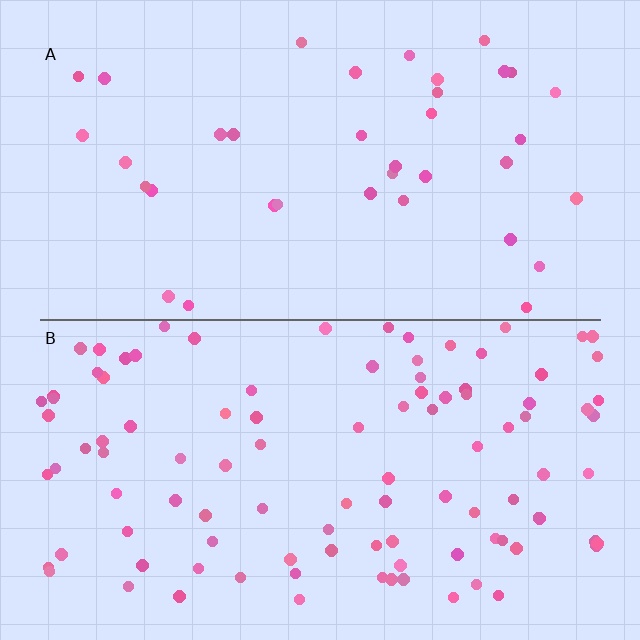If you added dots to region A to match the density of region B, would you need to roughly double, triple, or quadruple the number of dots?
Approximately triple.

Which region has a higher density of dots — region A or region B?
B (the bottom).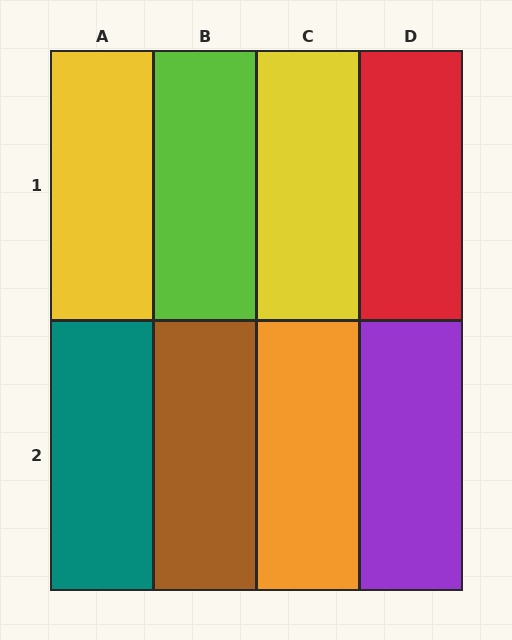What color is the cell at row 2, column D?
Purple.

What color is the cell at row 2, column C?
Orange.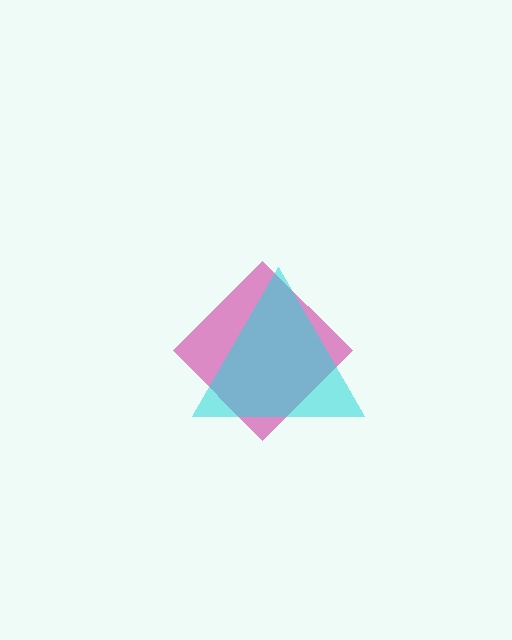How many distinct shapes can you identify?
There are 2 distinct shapes: a magenta diamond, a cyan triangle.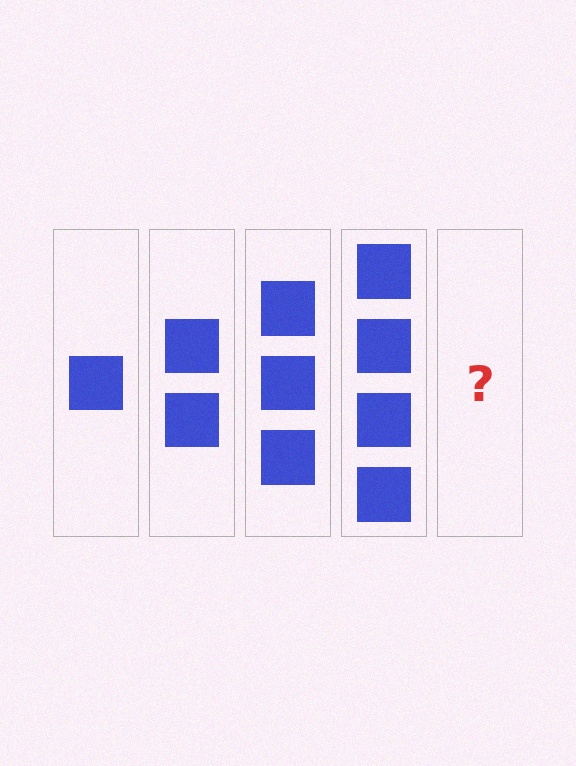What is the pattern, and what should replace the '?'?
The pattern is that each step adds one more square. The '?' should be 5 squares.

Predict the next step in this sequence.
The next step is 5 squares.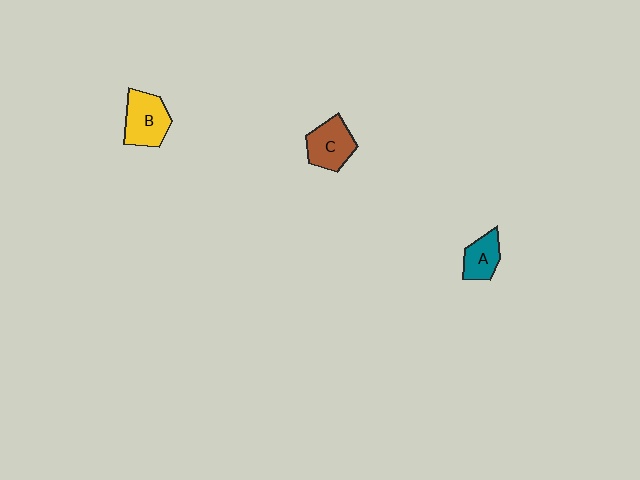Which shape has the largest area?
Shape B (yellow).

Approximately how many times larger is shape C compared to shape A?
Approximately 1.4 times.